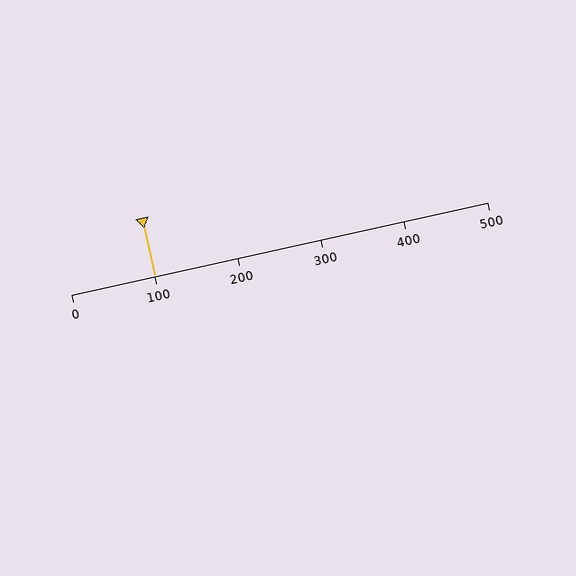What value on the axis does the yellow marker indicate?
The marker indicates approximately 100.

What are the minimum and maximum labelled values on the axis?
The axis runs from 0 to 500.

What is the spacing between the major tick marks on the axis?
The major ticks are spaced 100 apart.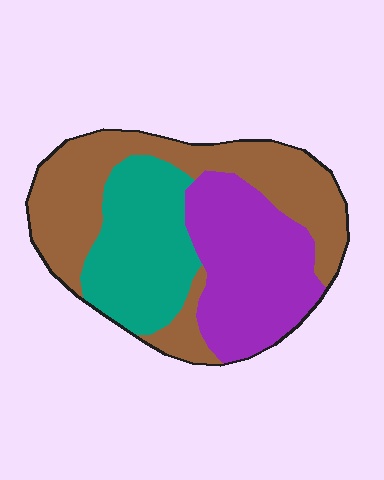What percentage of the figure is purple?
Purple covers 32% of the figure.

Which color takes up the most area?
Brown, at roughly 40%.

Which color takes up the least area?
Teal, at roughly 25%.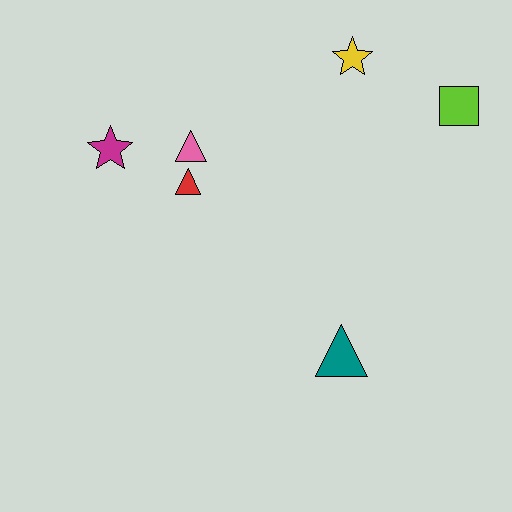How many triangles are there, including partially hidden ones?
There are 3 triangles.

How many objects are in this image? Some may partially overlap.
There are 6 objects.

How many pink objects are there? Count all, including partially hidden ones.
There is 1 pink object.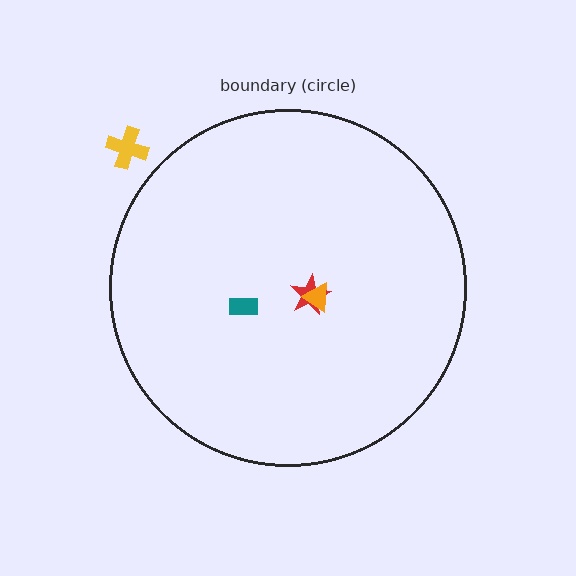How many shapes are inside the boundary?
3 inside, 1 outside.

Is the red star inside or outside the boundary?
Inside.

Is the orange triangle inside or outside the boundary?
Inside.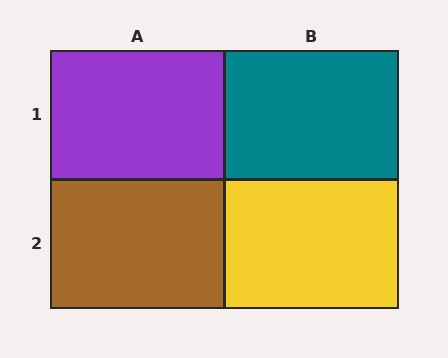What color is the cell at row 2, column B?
Yellow.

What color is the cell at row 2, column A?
Brown.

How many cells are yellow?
1 cell is yellow.